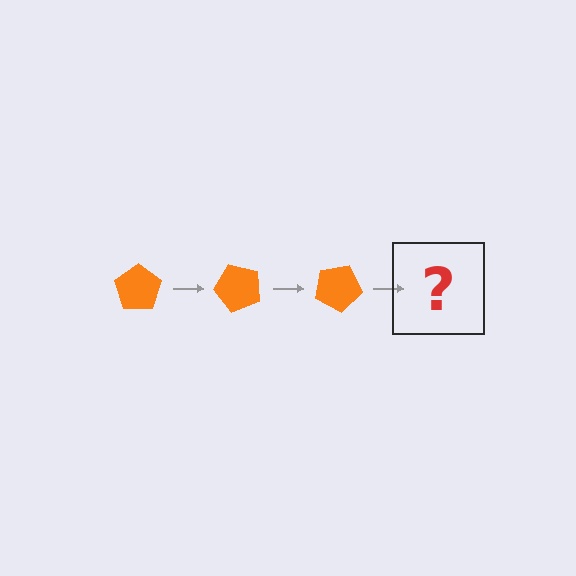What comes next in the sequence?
The next element should be an orange pentagon rotated 150 degrees.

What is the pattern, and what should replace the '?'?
The pattern is that the pentagon rotates 50 degrees each step. The '?' should be an orange pentagon rotated 150 degrees.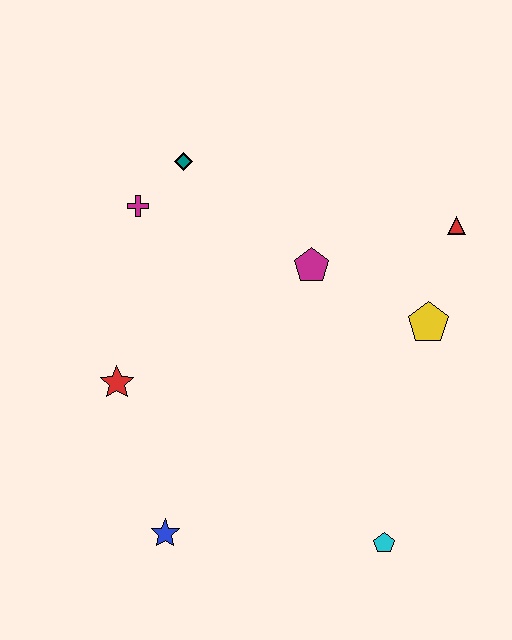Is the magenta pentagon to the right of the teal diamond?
Yes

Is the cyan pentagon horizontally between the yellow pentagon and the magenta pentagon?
Yes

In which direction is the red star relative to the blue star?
The red star is above the blue star.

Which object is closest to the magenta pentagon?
The yellow pentagon is closest to the magenta pentagon.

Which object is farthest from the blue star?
The red triangle is farthest from the blue star.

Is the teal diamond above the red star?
Yes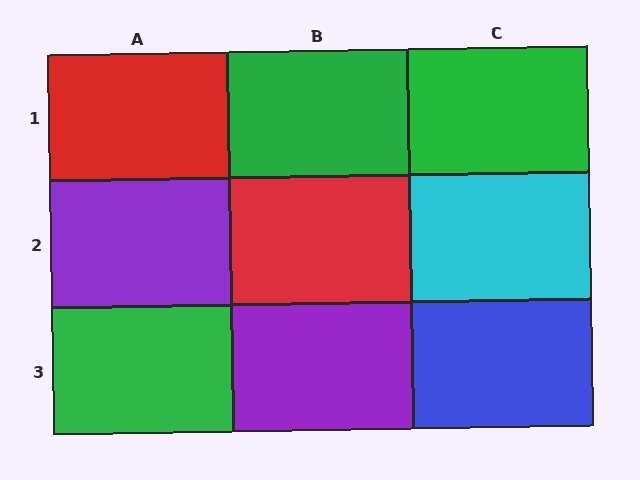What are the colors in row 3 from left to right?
Green, purple, blue.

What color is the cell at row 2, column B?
Red.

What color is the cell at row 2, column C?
Cyan.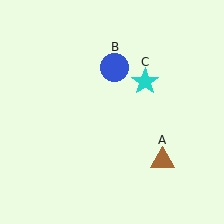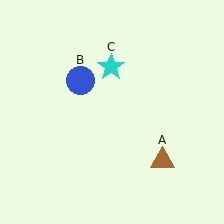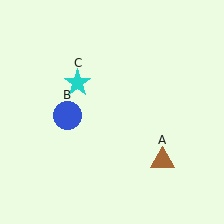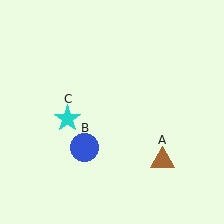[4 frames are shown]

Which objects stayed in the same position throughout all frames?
Brown triangle (object A) remained stationary.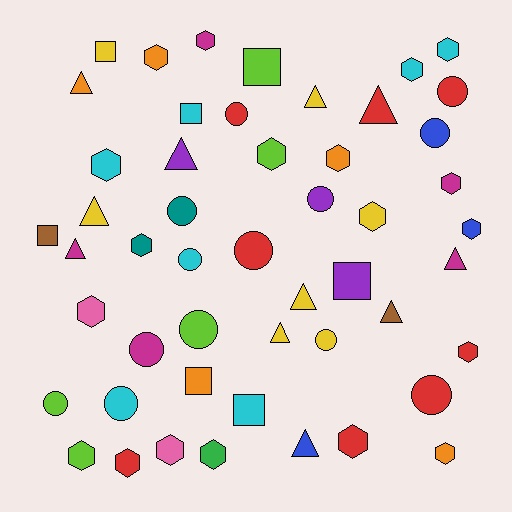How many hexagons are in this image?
There are 19 hexagons.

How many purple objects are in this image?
There are 3 purple objects.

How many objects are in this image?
There are 50 objects.